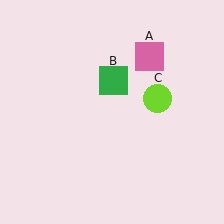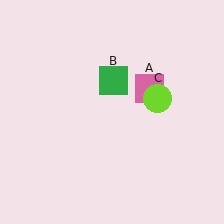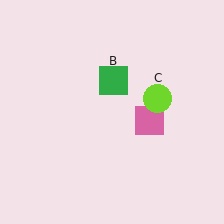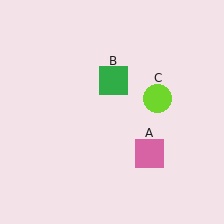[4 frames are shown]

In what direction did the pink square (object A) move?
The pink square (object A) moved down.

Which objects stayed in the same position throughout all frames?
Green square (object B) and lime circle (object C) remained stationary.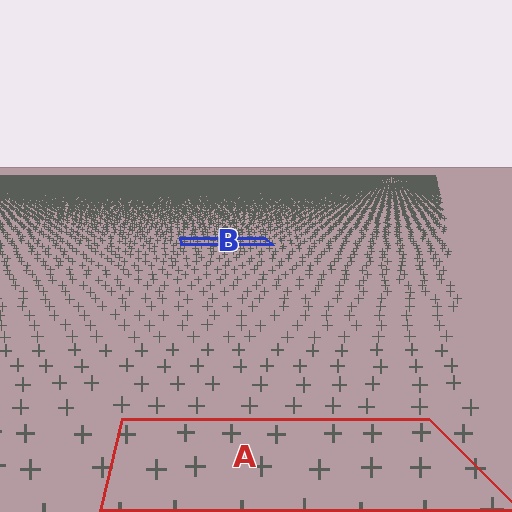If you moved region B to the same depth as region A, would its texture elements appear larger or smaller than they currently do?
They would appear larger. At a closer depth, the same texture elements are projected at a bigger on-screen size.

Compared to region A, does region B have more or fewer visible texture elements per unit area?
Region B has more texture elements per unit area — they are packed more densely because it is farther away.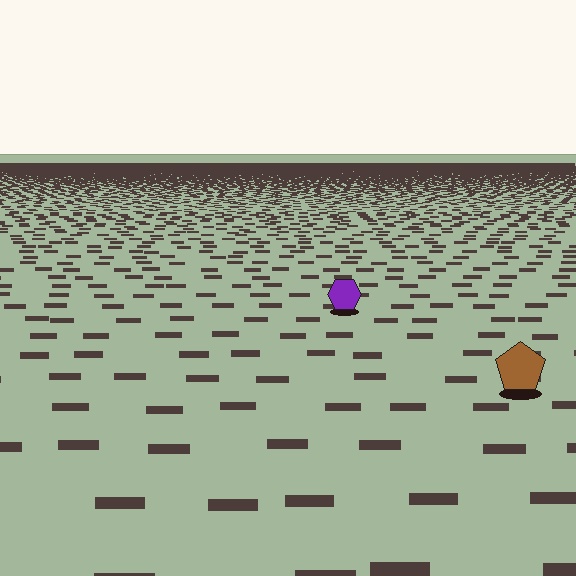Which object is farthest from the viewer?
The purple hexagon is farthest from the viewer. It appears smaller and the ground texture around it is denser.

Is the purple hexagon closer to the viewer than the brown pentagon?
No. The brown pentagon is closer — you can tell from the texture gradient: the ground texture is coarser near it.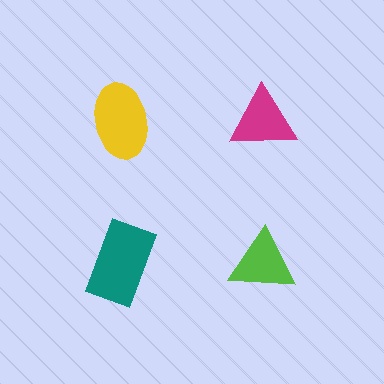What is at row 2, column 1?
A teal rectangle.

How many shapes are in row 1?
2 shapes.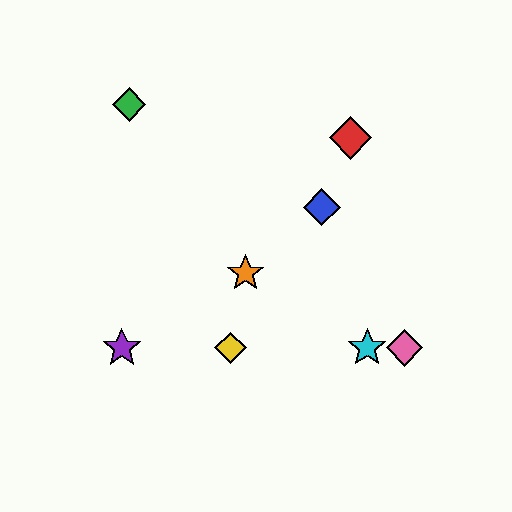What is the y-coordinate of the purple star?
The purple star is at y≈348.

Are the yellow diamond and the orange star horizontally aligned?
No, the yellow diamond is at y≈348 and the orange star is at y≈273.